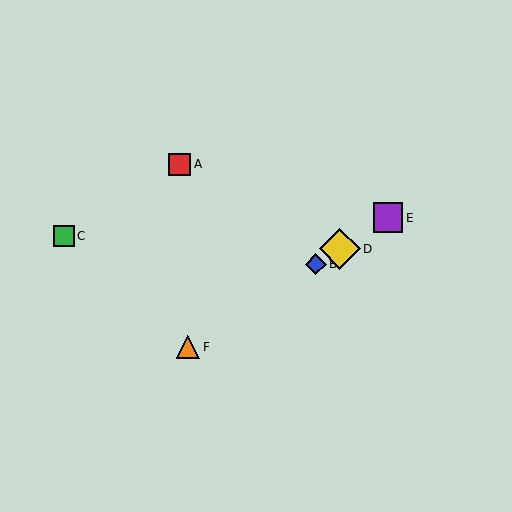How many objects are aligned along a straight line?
4 objects (B, D, E, F) are aligned along a straight line.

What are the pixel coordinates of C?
Object C is at (64, 236).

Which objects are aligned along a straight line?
Objects B, D, E, F are aligned along a straight line.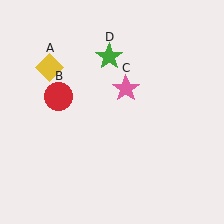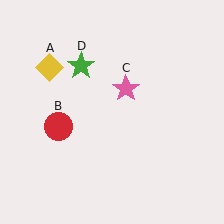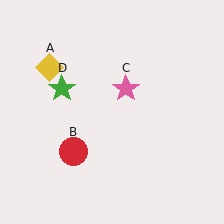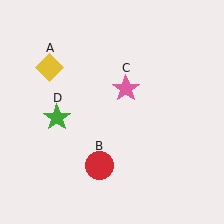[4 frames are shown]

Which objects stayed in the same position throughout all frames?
Yellow diamond (object A) and pink star (object C) remained stationary.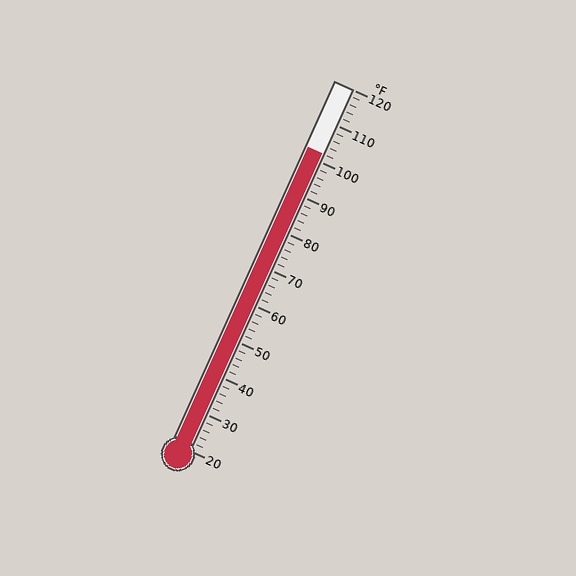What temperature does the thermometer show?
The thermometer shows approximately 102°F.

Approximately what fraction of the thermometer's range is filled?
The thermometer is filled to approximately 80% of its range.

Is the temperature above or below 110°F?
The temperature is below 110°F.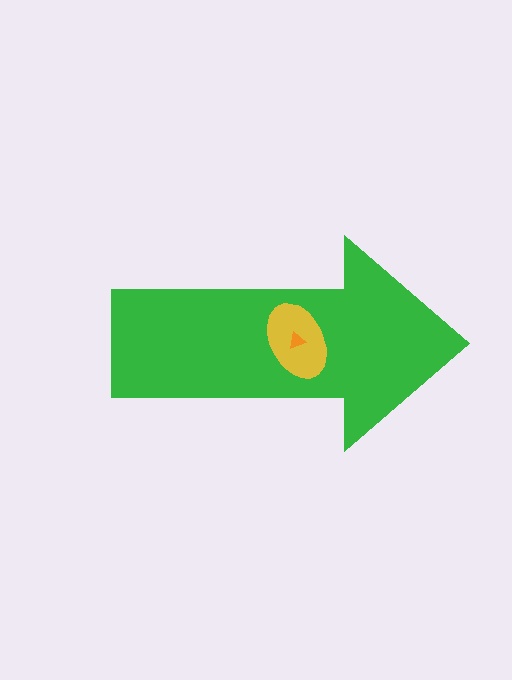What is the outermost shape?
The green arrow.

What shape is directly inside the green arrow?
The yellow ellipse.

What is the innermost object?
The orange triangle.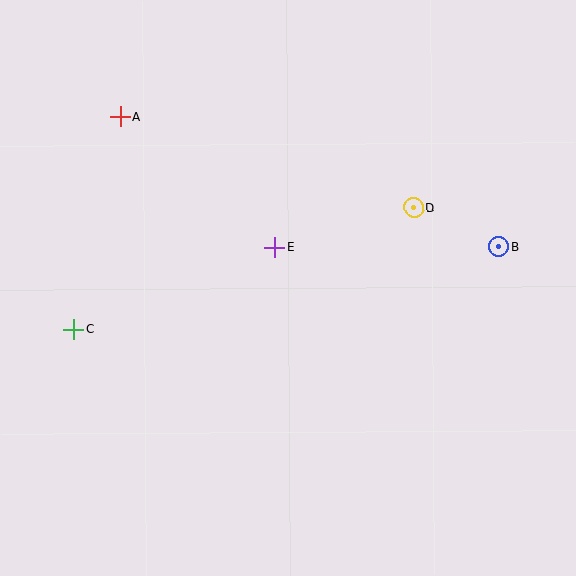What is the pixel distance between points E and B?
The distance between E and B is 224 pixels.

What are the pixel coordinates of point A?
Point A is at (120, 117).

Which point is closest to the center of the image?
Point E at (275, 247) is closest to the center.